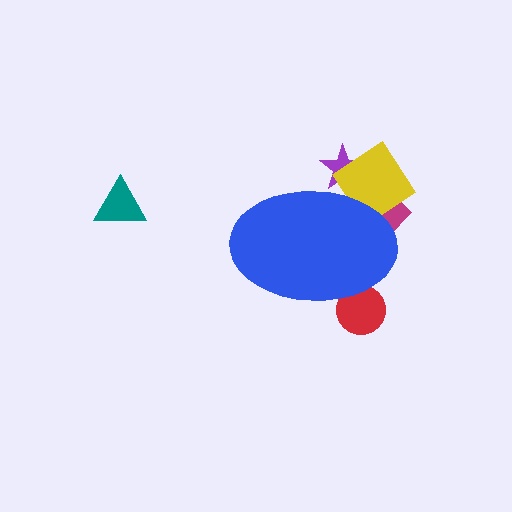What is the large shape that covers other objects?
A blue ellipse.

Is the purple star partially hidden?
Yes, the purple star is partially hidden behind the blue ellipse.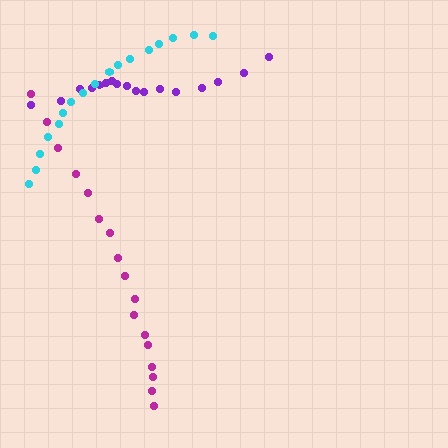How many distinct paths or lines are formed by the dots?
There are 3 distinct paths.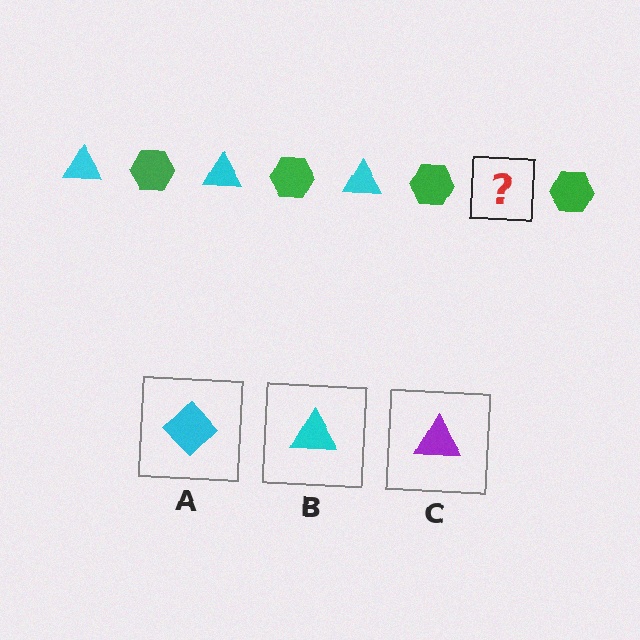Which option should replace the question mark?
Option B.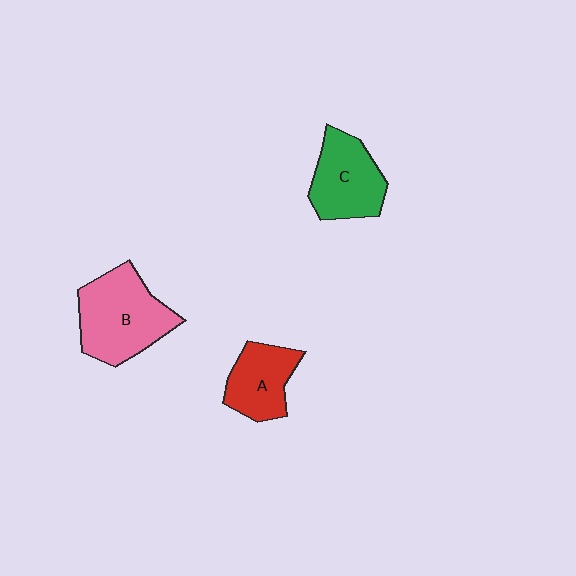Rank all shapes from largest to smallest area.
From largest to smallest: B (pink), C (green), A (red).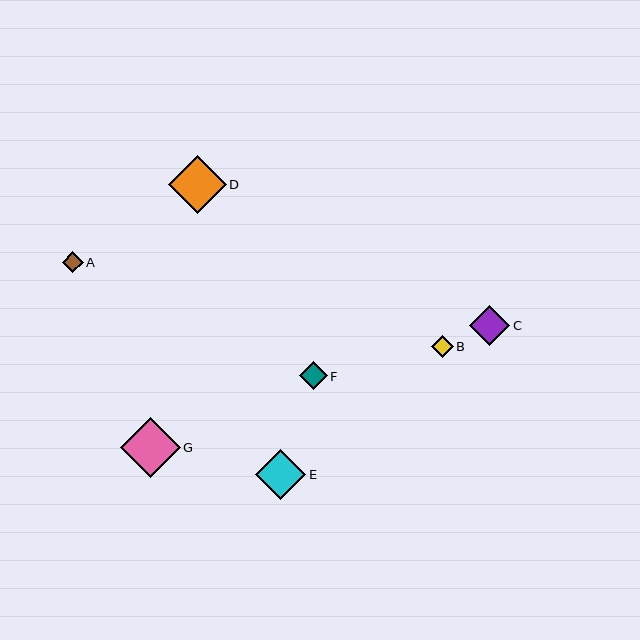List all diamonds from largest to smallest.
From largest to smallest: G, D, E, C, F, B, A.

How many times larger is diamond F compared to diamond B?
Diamond F is approximately 1.3 times the size of diamond B.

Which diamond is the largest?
Diamond G is the largest with a size of approximately 60 pixels.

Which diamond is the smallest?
Diamond A is the smallest with a size of approximately 21 pixels.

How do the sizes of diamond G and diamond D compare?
Diamond G and diamond D are approximately the same size.